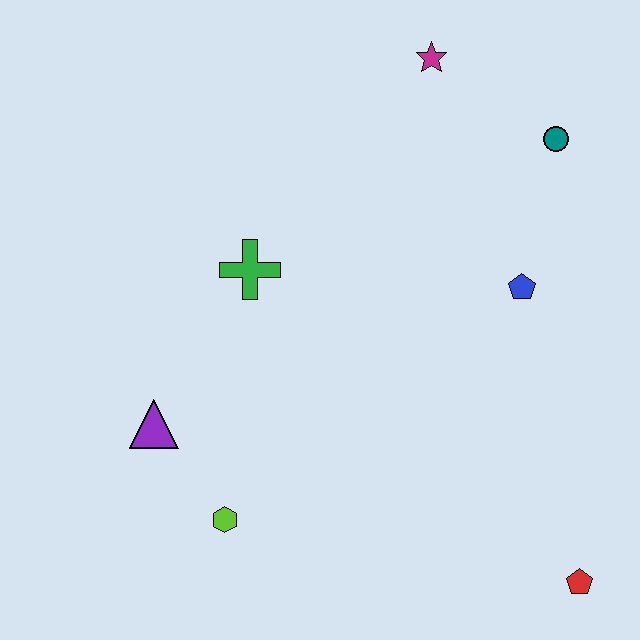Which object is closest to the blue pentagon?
The teal circle is closest to the blue pentagon.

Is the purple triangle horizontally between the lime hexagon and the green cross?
No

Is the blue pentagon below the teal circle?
Yes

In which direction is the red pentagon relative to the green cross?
The red pentagon is to the right of the green cross.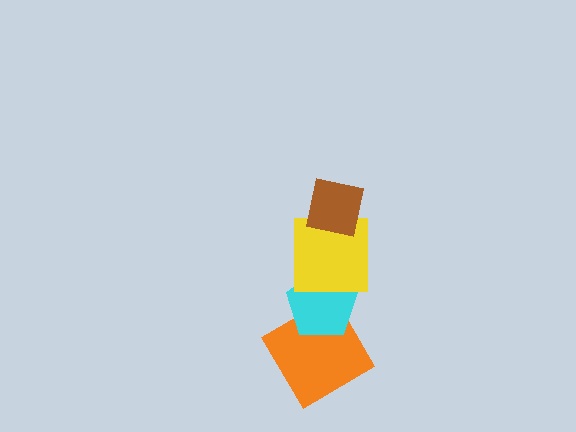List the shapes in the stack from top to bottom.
From top to bottom: the brown square, the yellow square, the cyan pentagon, the orange diamond.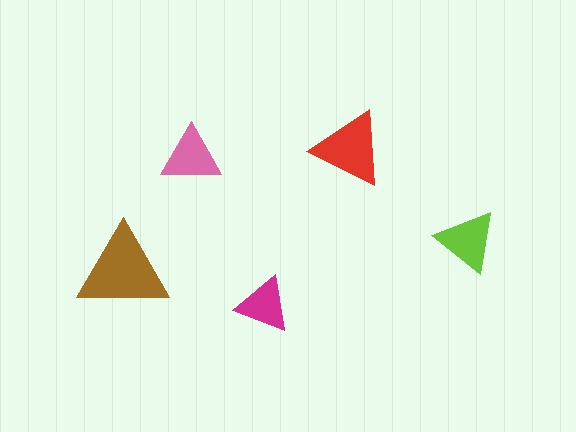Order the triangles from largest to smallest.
the brown one, the red one, the lime one, the pink one, the magenta one.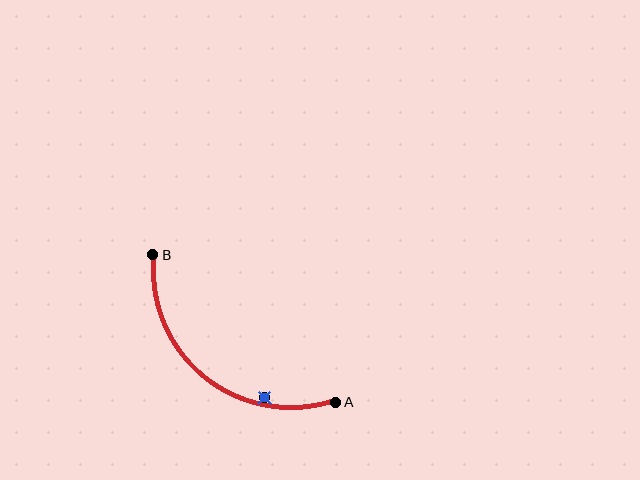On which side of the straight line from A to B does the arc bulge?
The arc bulges below and to the left of the straight line connecting A and B.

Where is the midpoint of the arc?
The arc midpoint is the point on the curve farthest from the straight line joining A and B. It sits below and to the left of that line.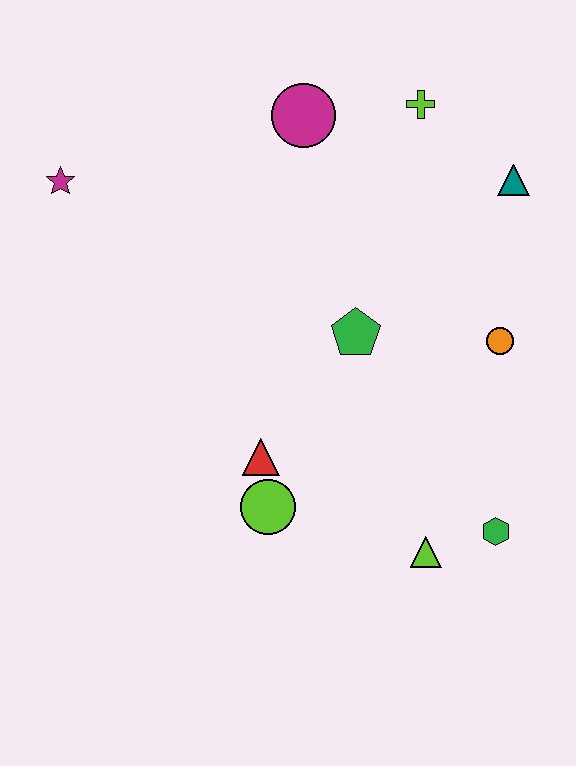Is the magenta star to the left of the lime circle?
Yes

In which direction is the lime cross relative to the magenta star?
The lime cross is to the right of the magenta star.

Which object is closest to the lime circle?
The red triangle is closest to the lime circle.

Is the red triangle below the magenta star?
Yes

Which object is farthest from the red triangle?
The lime cross is farthest from the red triangle.